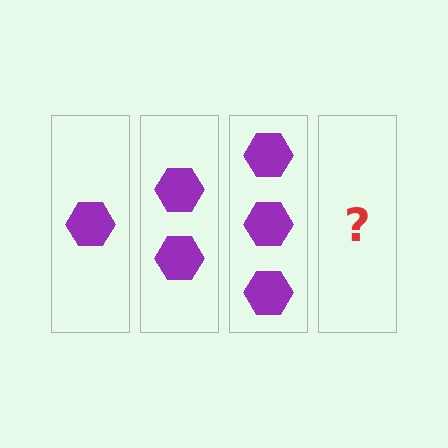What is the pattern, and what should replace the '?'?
The pattern is that each step adds one more hexagon. The '?' should be 4 hexagons.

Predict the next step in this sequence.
The next step is 4 hexagons.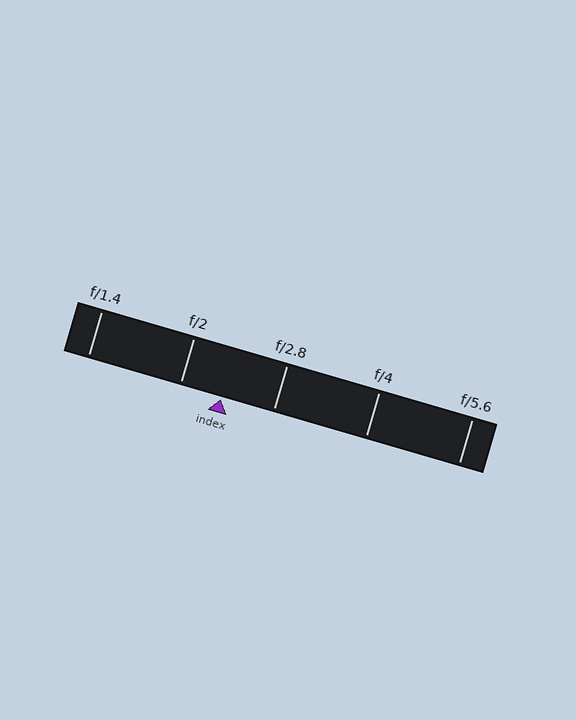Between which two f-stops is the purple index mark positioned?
The index mark is between f/2 and f/2.8.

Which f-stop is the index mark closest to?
The index mark is closest to f/2.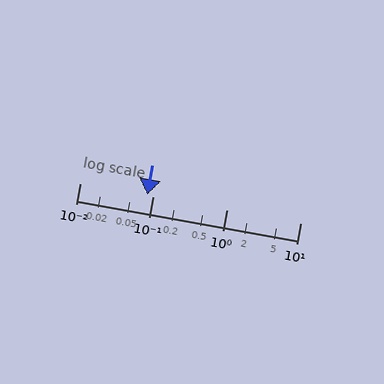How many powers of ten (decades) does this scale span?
The scale spans 3 decades, from 0.01 to 10.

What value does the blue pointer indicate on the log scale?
The pointer indicates approximately 0.082.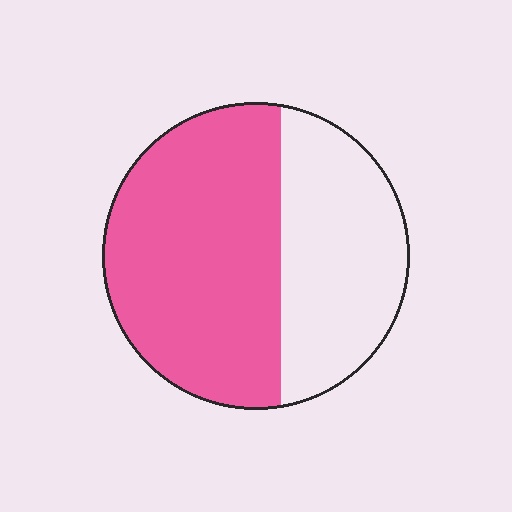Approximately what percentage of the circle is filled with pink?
Approximately 60%.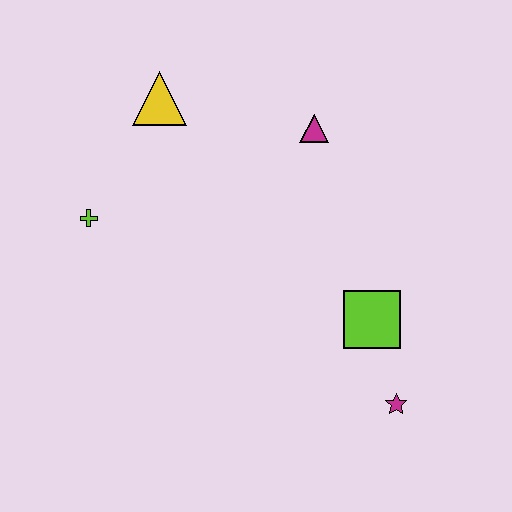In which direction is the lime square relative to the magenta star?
The lime square is above the magenta star.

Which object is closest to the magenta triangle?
The yellow triangle is closest to the magenta triangle.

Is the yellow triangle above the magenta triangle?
Yes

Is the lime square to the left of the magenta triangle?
No